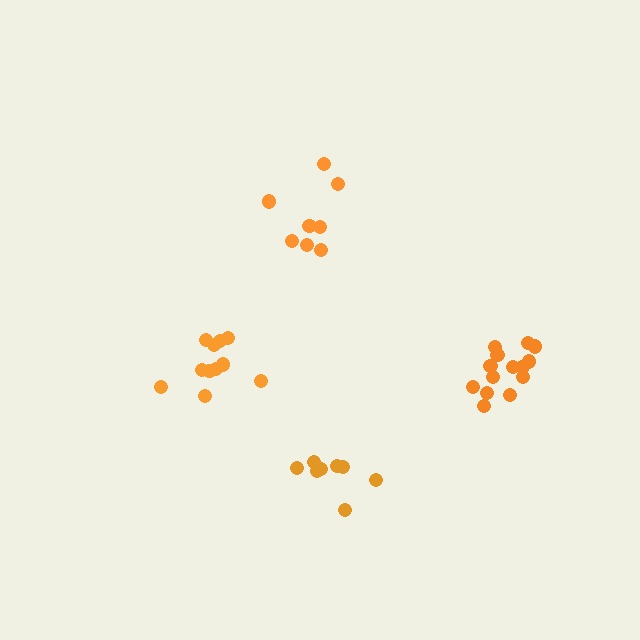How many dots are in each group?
Group 1: 14 dots, Group 2: 8 dots, Group 3: 11 dots, Group 4: 8 dots (41 total).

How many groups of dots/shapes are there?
There are 4 groups.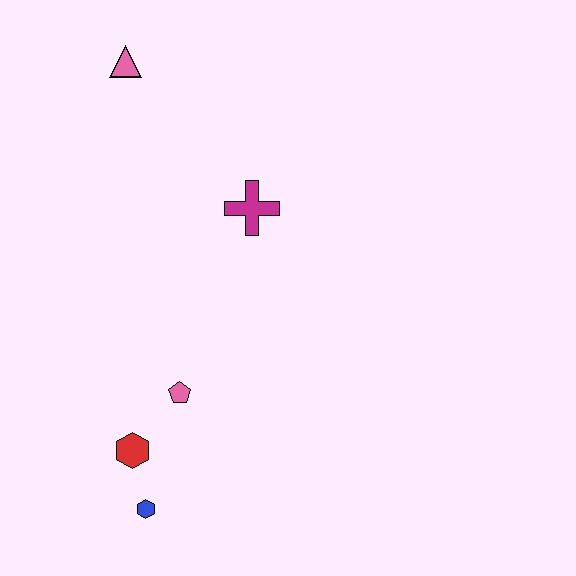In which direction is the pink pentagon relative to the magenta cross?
The pink pentagon is below the magenta cross.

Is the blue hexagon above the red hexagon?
No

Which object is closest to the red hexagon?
The blue hexagon is closest to the red hexagon.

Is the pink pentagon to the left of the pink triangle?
No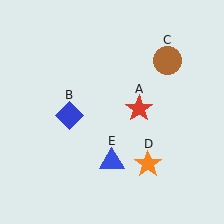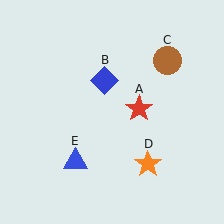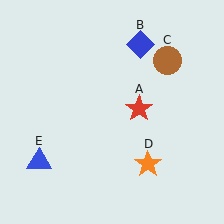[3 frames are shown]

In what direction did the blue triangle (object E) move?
The blue triangle (object E) moved left.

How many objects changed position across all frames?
2 objects changed position: blue diamond (object B), blue triangle (object E).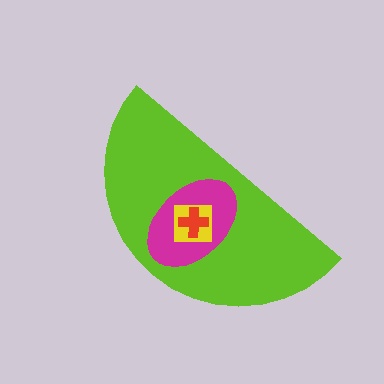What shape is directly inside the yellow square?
The red cross.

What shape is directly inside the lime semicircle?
The magenta ellipse.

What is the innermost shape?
The red cross.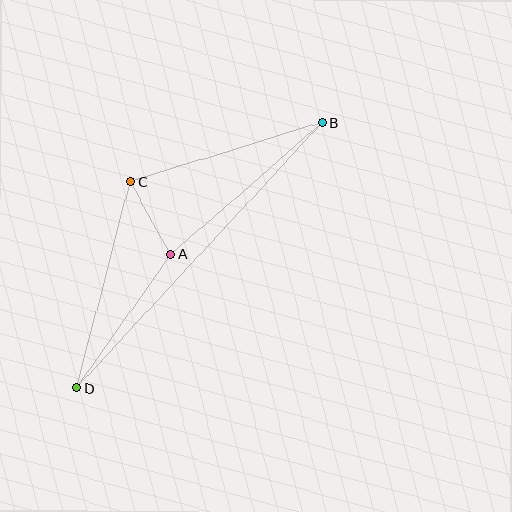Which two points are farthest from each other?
Points B and D are farthest from each other.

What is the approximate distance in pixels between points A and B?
The distance between A and B is approximately 202 pixels.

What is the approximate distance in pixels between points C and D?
The distance between C and D is approximately 214 pixels.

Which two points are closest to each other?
Points A and C are closest to each other.